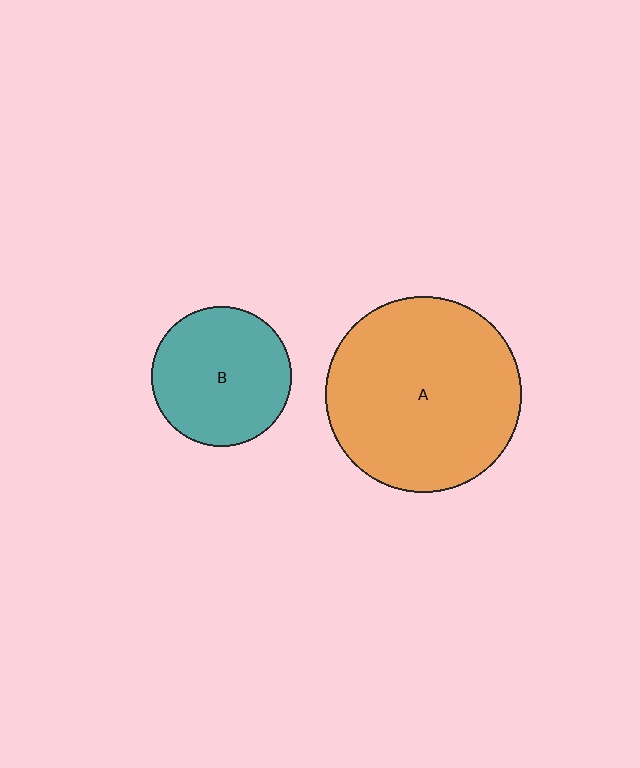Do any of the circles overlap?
No, none of the circles overlap.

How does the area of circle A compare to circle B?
Approximately 1.9 times.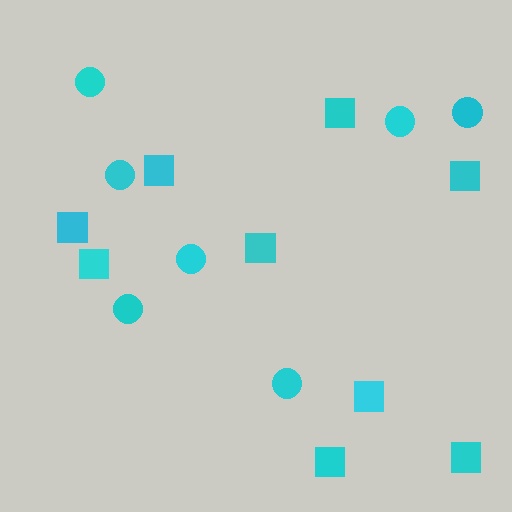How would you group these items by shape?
There are 2 groups: one group of squares (9) and one group of circles (7).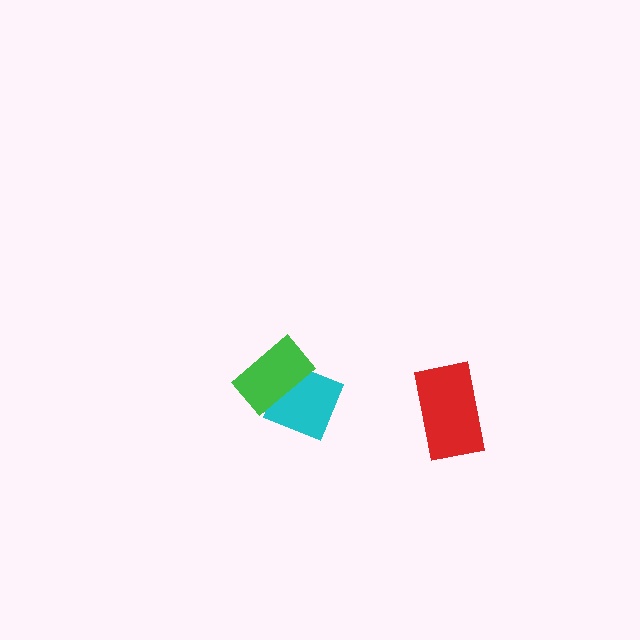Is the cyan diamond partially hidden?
Yes, it is partially covered by another shape.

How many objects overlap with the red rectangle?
0 objects overlap with the red rectangle.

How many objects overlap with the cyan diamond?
1 object overlaps with the cyan diamond.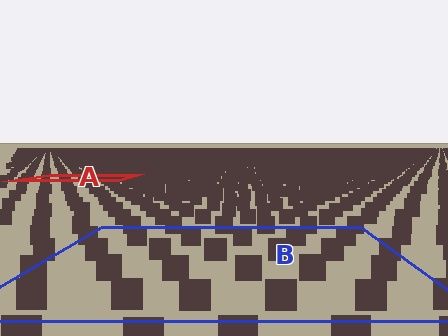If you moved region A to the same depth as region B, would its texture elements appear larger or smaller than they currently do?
They would appear larger. At a closer depth, the same texture elements are projected at a bigger on-screen size.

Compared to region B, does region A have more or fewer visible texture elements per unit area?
Region A has more texture elements per unit area — they are packed more densely because it is farther away.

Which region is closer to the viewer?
Region B is closer. The texture elements there are larger and more spread out.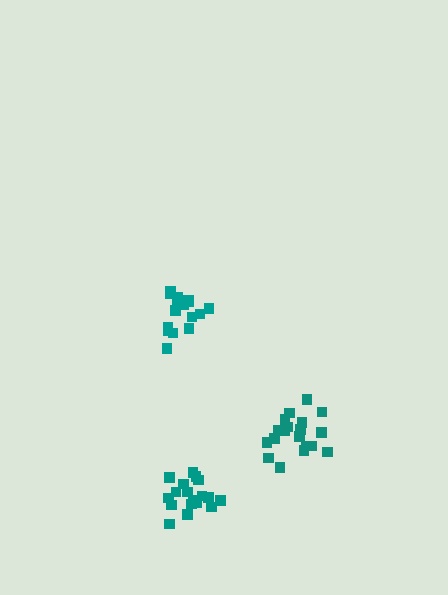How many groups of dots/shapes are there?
There are 3 groups.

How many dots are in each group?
Group 1: 19 dots, Group 2: 18 dots, Group 3: 16 dots (53 total).